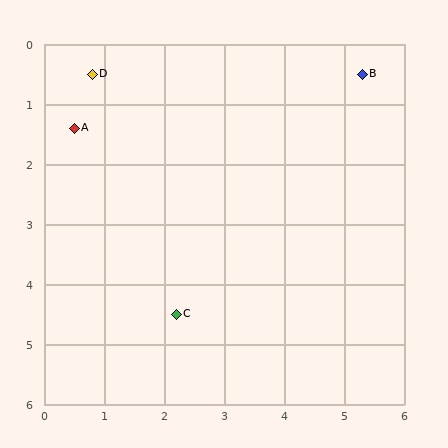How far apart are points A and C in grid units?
Points A and C are about 3.5 grid units apart.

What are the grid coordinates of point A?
Point A is at approximately (0.5, 1.4).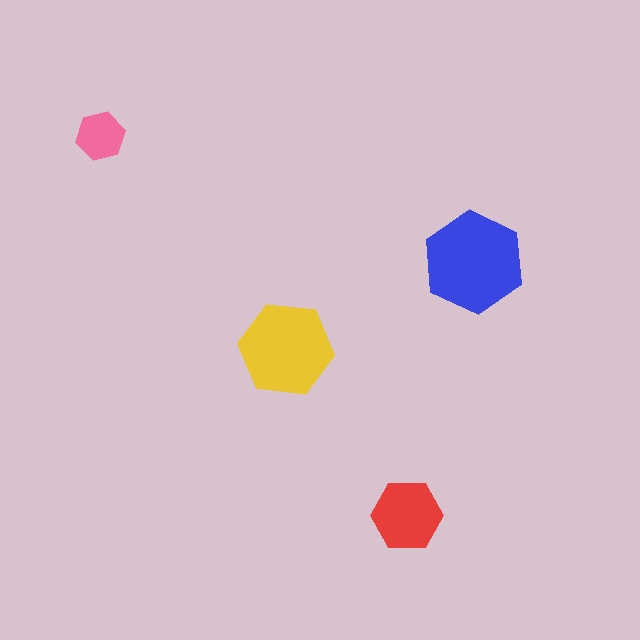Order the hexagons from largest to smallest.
the blue one, the yellow one, the red one, the pink one.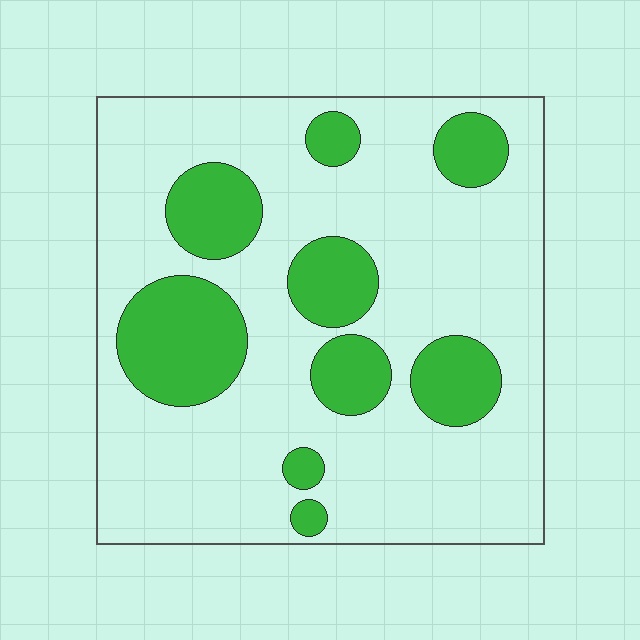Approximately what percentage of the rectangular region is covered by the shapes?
Approximately 25%.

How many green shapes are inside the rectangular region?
9.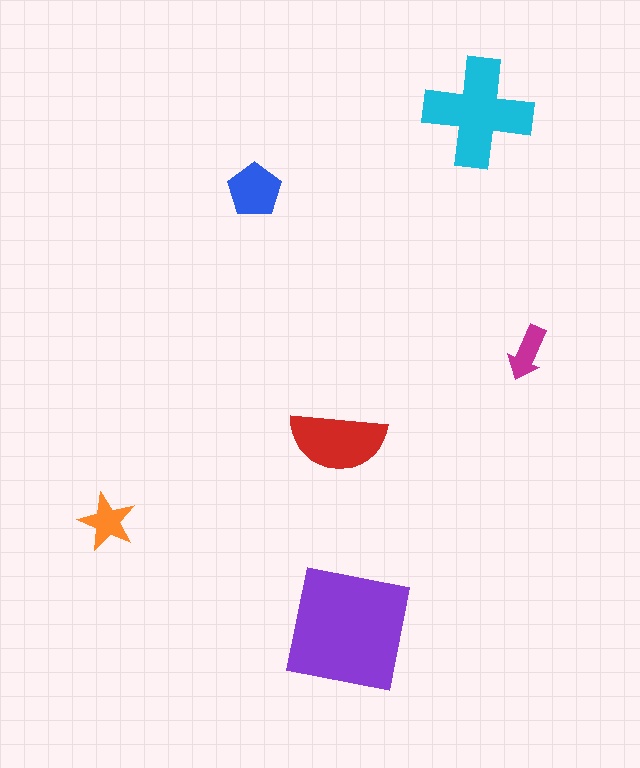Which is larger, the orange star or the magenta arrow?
The orange star.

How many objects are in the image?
There are 6 objects in the image.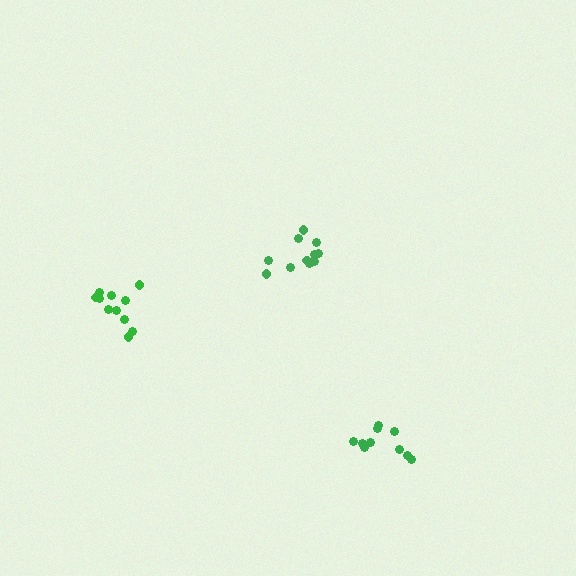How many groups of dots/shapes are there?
There are 3 groups.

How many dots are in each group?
Group 1: 10 dots, Group 2: 11 dots, Group 3: 11 dots (32 total).